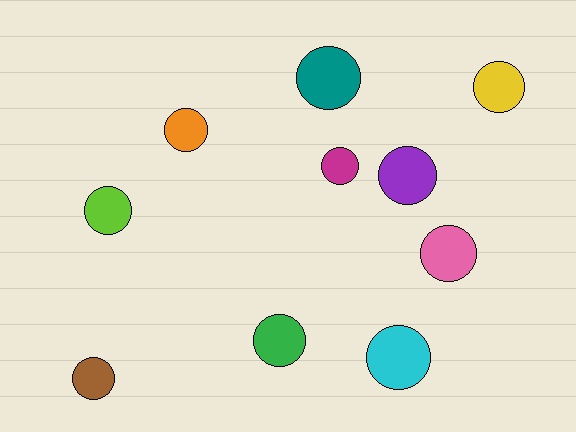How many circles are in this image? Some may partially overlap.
There are 10 circles.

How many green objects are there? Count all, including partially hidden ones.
There is 1 green object.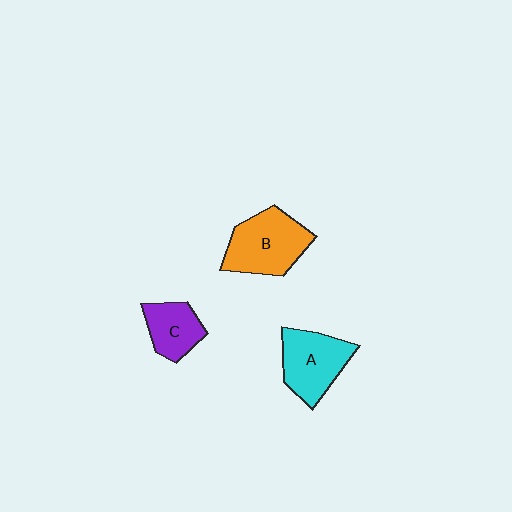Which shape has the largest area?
Shape B (orange).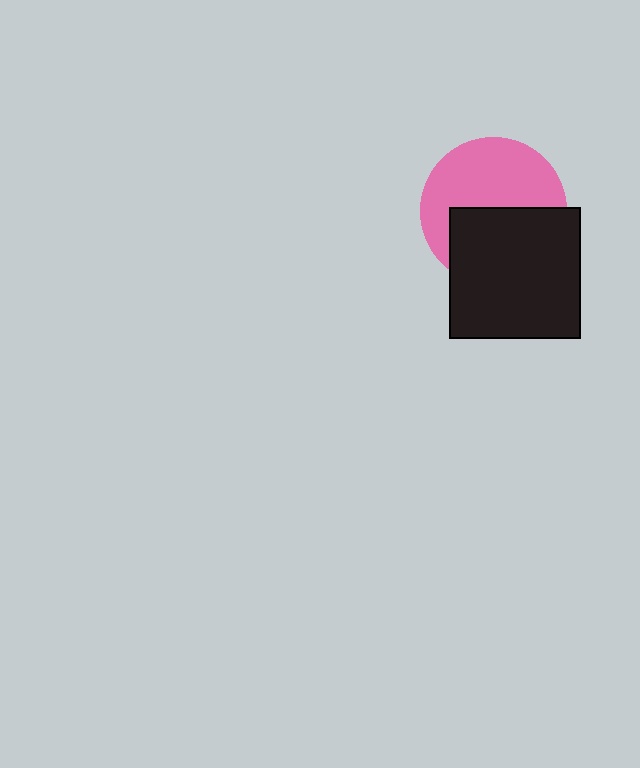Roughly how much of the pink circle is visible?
About half of it is visible (roughly 55%).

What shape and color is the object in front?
The object in front is a black square.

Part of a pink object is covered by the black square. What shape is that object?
It is a circle.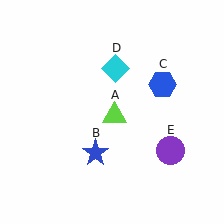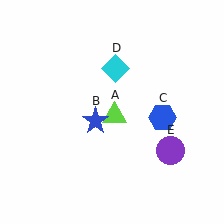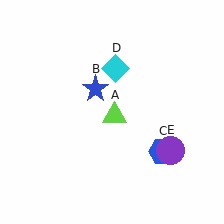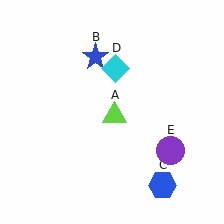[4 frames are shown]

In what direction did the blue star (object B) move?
The blue star (object B) moved up.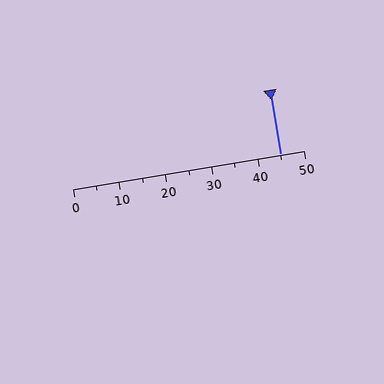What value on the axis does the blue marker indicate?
The marker indicates approximately 45.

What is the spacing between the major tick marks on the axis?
The major ticks are spaced 10 apart.